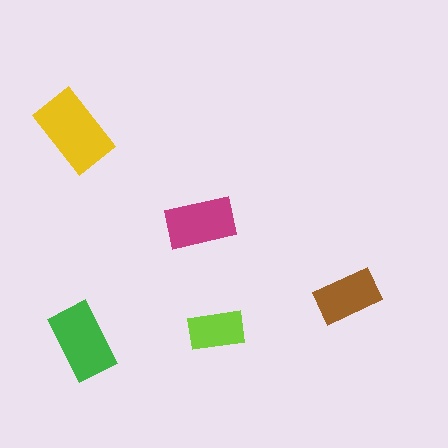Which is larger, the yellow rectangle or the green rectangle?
The yellow one.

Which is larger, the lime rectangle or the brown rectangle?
The brown one.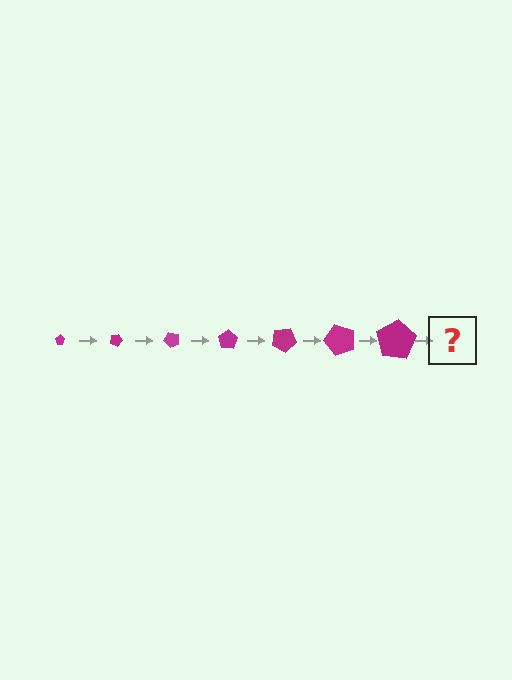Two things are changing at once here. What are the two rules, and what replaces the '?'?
The two rules are that the pentagon grows larger each step and it rotates 25 degrees each step. The '?' should be a pentagon, larger than the previous one and rotated 175 degrees from the start.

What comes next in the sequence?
The next element should be a pentagon, larger than the previous one and rotated 175 degrees from the start.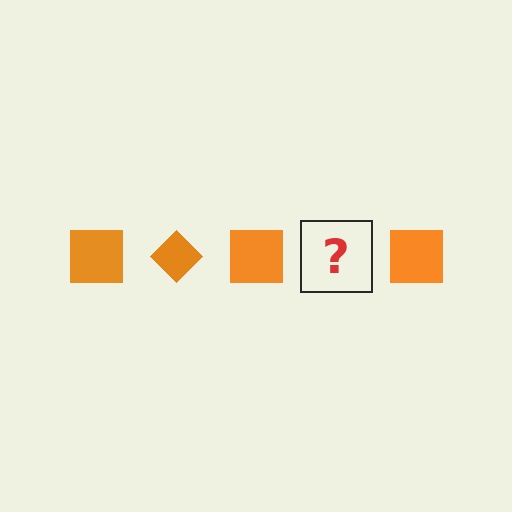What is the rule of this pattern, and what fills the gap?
The rule is that the pattern cycles through square, diamond shapes in orange. The gap should be filled with an orange diamond.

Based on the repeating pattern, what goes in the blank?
The blank should be an orange diamond.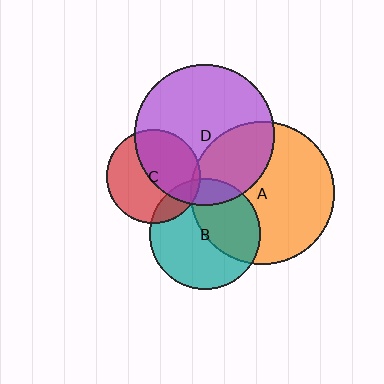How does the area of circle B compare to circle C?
Approximately 1.4 times.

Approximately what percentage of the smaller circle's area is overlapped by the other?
Approximately 30%.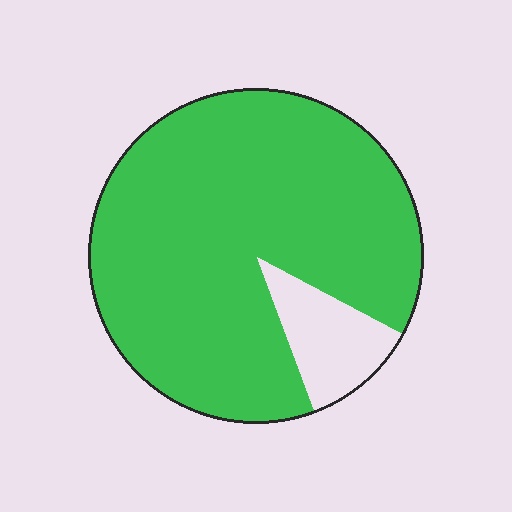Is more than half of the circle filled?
Yes.